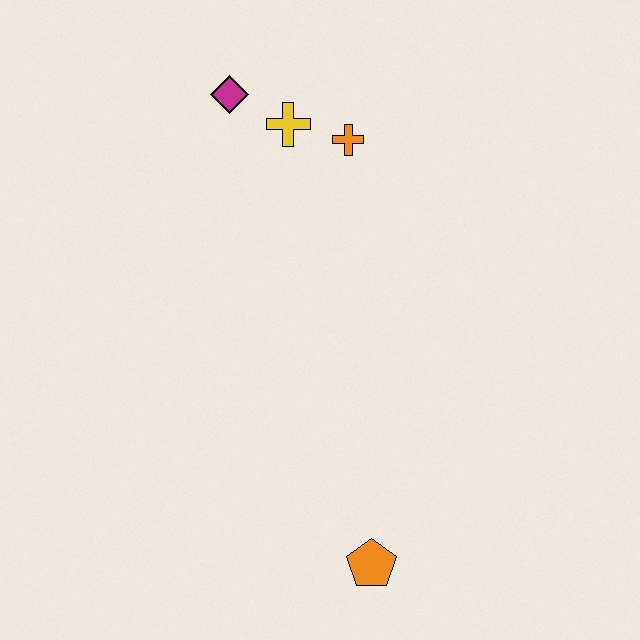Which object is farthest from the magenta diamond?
The orange pentagon is farthest from the magenta diamond.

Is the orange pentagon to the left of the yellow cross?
No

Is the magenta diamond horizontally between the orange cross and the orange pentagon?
No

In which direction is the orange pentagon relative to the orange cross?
The orange pentagon is below the orange cross.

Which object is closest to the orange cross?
The yellow cross is closest to the orange cross.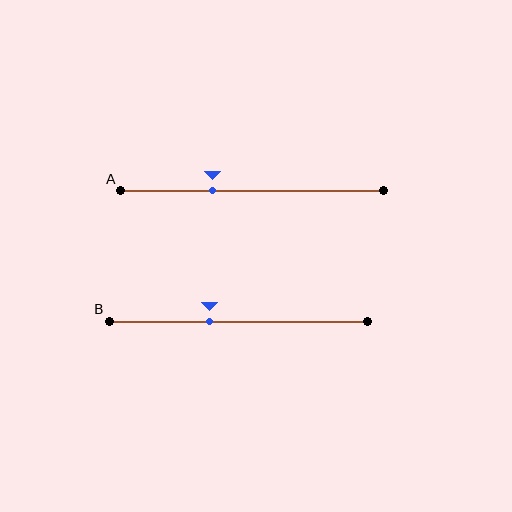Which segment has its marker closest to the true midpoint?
Segment B has its marker closest to the true midpoint.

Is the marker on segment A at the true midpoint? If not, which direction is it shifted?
No, the marker on segment A is shifted to the left by about 15% of the segment length.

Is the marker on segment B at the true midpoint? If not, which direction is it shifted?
No, the marker on segment B is shifted to the left by about 11% of the segment length.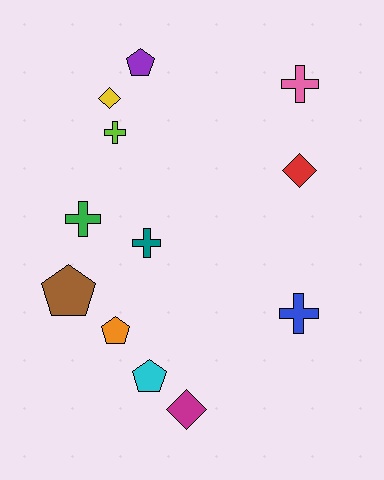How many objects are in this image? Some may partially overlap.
There are 12 objects.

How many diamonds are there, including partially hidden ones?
There are 3 diamonds.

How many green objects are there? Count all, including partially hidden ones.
There is 1 green object.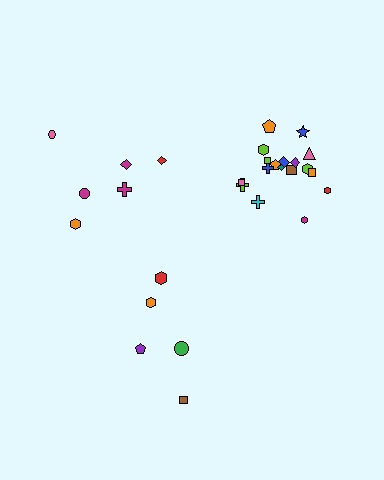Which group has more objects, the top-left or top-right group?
The top-right group.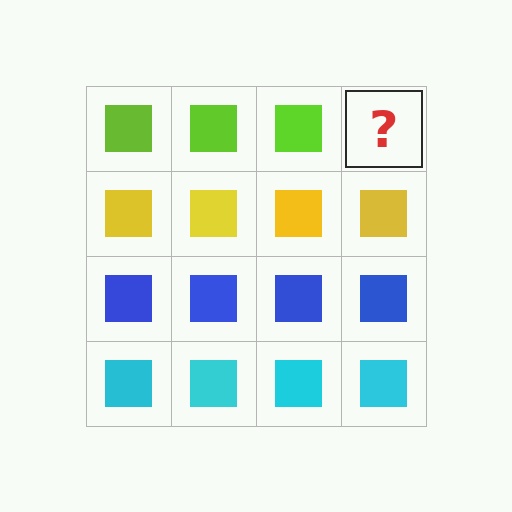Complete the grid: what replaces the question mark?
The question mark should be replaced with a lime square.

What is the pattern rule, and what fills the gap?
The rule is that each row has a consistent color. The gap should be filled with a lime square.